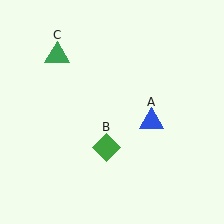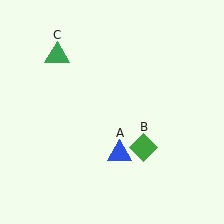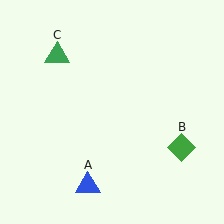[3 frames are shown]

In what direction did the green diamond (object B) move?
The green diamond (object B) moved right.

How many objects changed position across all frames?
2 objects changed position: blue triangle (object A), green diamond (object B).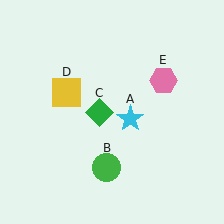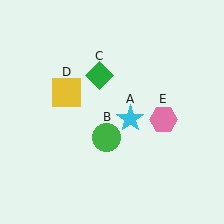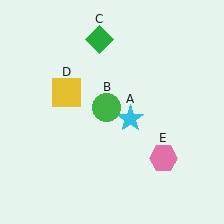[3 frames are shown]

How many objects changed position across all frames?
3 objects changed position: green circle (object B), green diamond (object C), pink hexagon (object E).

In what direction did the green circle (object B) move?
The green circle (object B) moved up.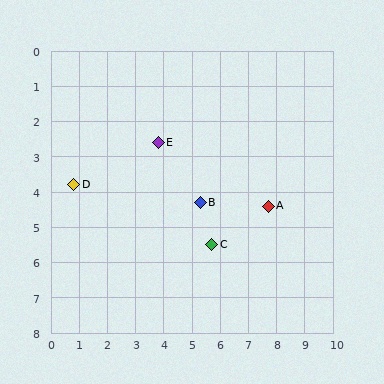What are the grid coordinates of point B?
Point B is at approximately (5.3, 4.3).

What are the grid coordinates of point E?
Point E is at approximately (3.8, 2.6).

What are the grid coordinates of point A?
Point A is at approximately (7.7, 4.4).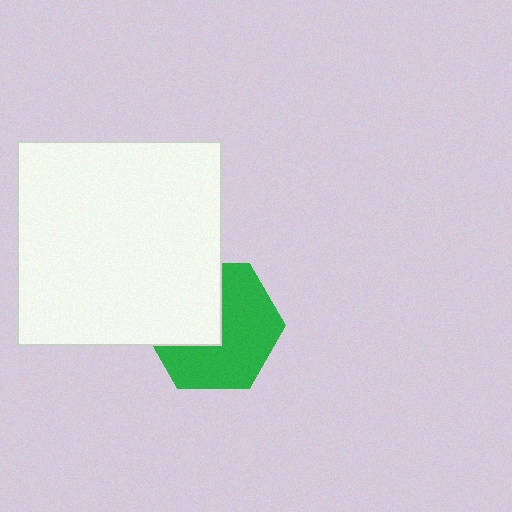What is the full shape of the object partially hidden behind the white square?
The partially hidden object is a green hexagon.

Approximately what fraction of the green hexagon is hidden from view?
Roughly 39% of the green hexagon is hidden behind the white square.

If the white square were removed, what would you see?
You would see the complete green hexagon.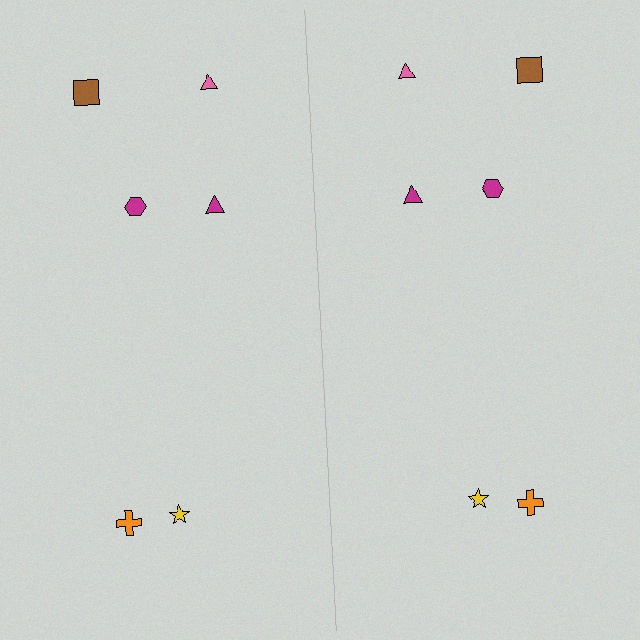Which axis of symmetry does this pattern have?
The pattern has a vertical axis of symmetry running through the center of the image.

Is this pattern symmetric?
Yes, this pattern has bilateral (reflection) symmetry.